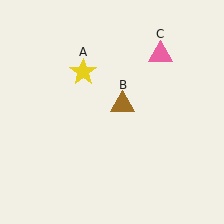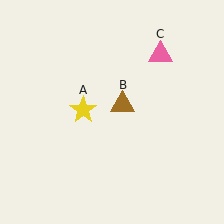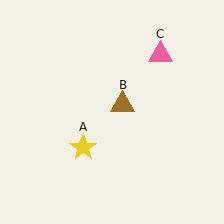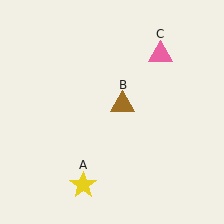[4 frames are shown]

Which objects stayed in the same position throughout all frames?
Brown triangle (object B) and pink triangle (object C) remained stationary.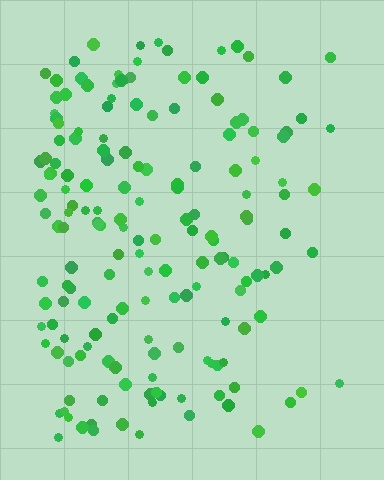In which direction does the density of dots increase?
From right to left, with the left side densest.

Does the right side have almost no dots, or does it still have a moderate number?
Still a moderate number, just noticeably fewer than the left.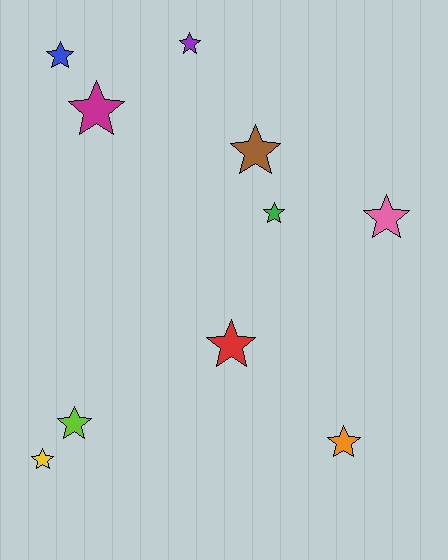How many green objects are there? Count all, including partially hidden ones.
There is 1 green object.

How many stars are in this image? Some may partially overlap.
There are 10 stars.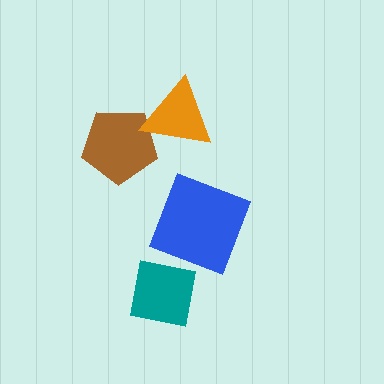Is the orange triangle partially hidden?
No, no other shape covers it.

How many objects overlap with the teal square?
0 objects overlap with the teal square.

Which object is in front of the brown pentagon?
The orange triangle is in front of the brown pentagon.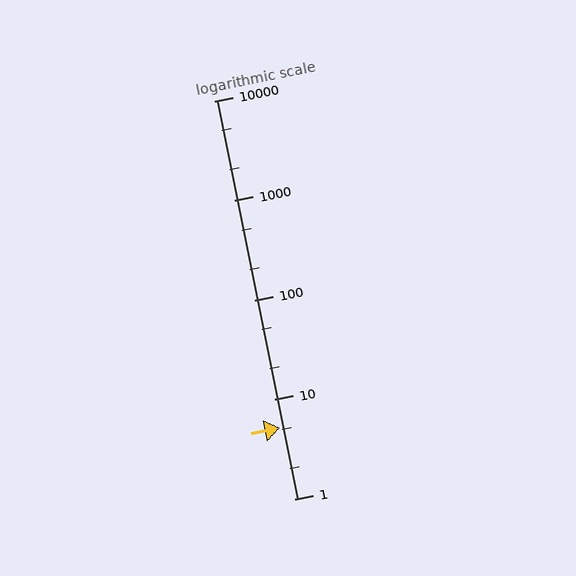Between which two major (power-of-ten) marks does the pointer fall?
The pointer is between 1 and 10.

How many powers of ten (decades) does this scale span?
The scale spans 4 decades, from 1 to 10000.